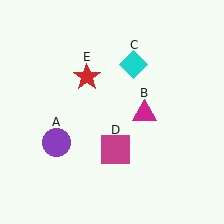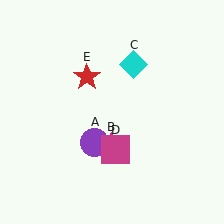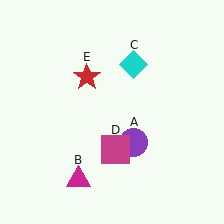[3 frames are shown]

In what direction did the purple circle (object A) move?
The purple circle (object A) moved right.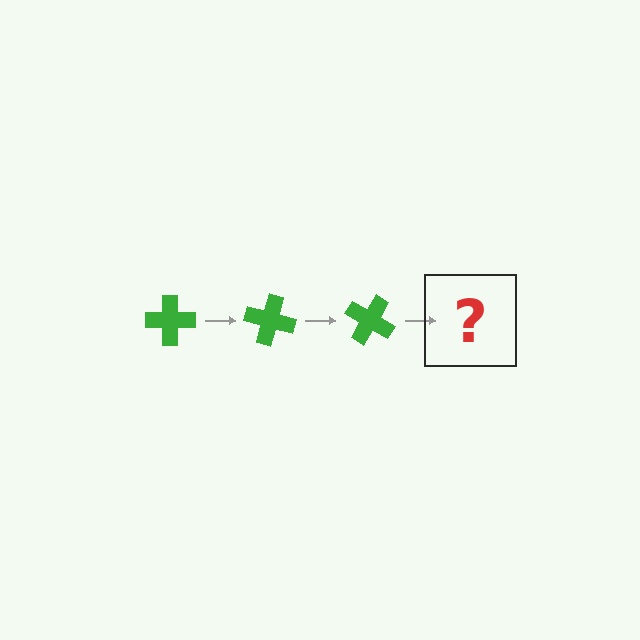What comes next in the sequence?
The next element should be a green cross rotated 45 degrees.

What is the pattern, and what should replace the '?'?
The pattern is that the cross rotates 15 degrees each step. The '?' should be a green cross rotated 45 degrees.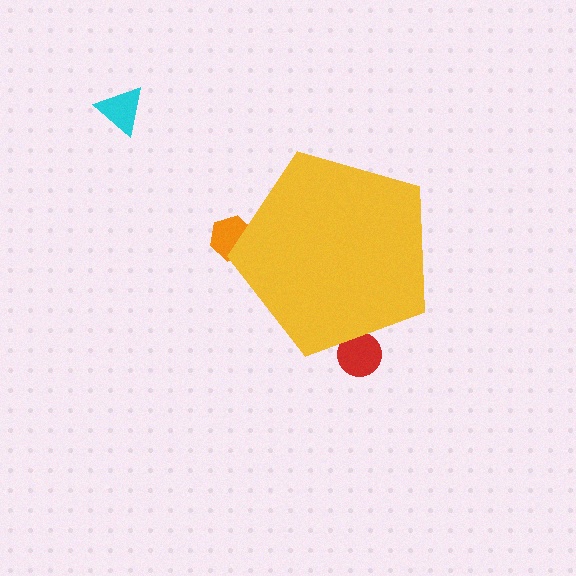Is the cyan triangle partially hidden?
No, the cyan triangle is fully visible.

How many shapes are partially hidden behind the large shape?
2 shapes are partially hidden.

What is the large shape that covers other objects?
A yellow pentagon.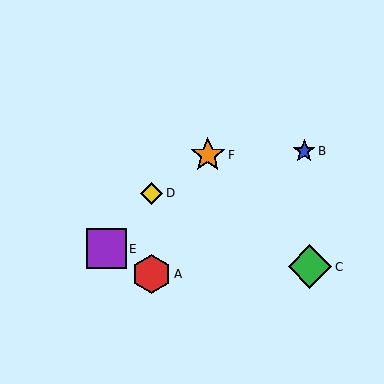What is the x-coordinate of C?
Object C is at x≈310.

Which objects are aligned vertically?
Objects A, D are aligned vertically.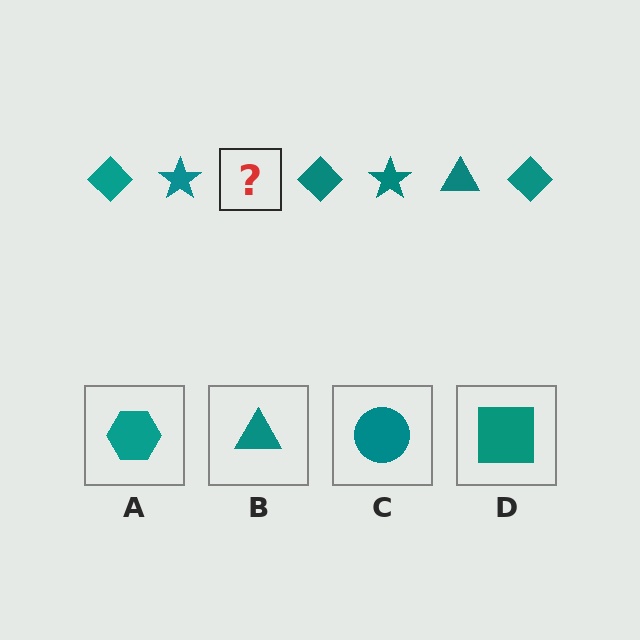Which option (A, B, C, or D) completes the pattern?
B.